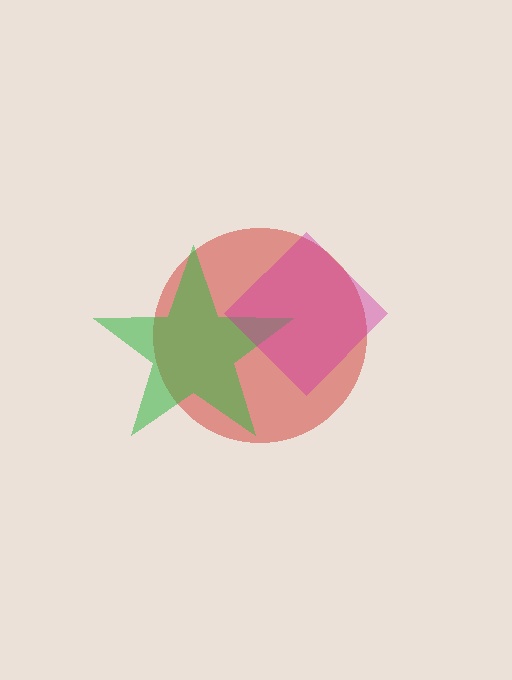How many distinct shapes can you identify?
There are 3 distinct shapes: a red circle, a green star, a magenta diamond.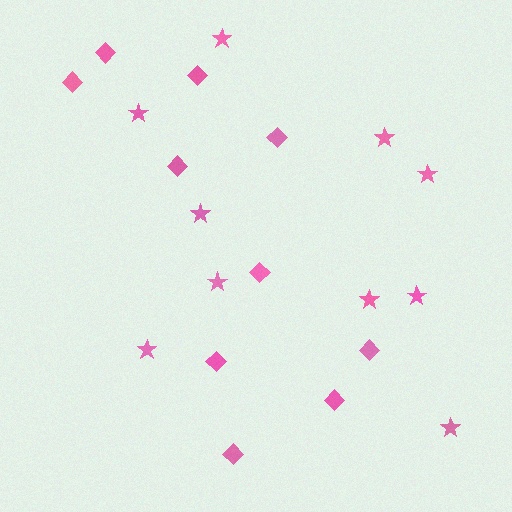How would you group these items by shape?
There are 2 groups: one group of stars (10) and one group of diamonds (10).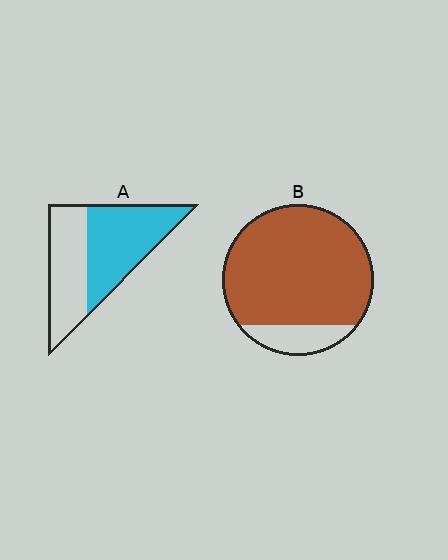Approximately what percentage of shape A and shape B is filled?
A is approximately 55% and B is approximately 85%.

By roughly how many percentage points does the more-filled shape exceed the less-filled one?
By roughly 30 percentage points (B over A).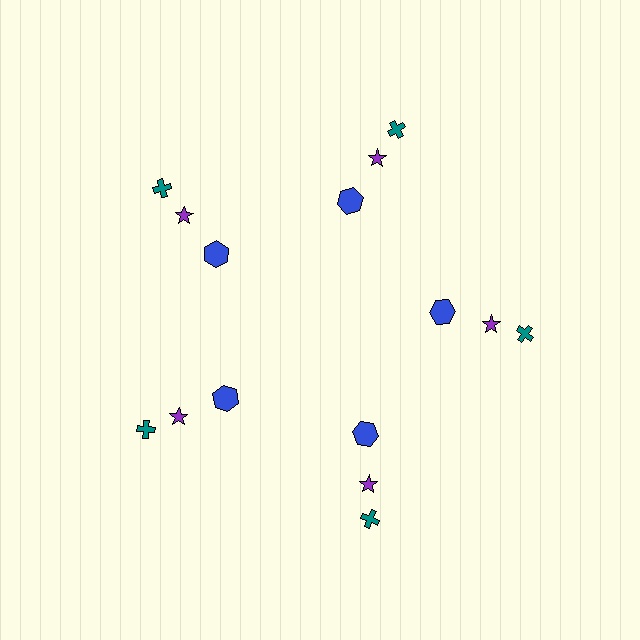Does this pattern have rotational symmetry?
Yes, this pattern has 5-fold rotational symmetry. It looks the same after rotating 72 degrees around the center.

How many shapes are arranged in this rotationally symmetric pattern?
There are 15 shapes, arranged in 5 groups of 3.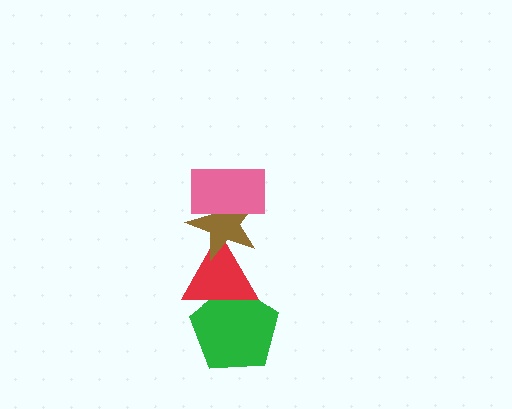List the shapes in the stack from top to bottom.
From top to bottom: the pink rectangle, the brown star, the red triangle, the green pentagon.